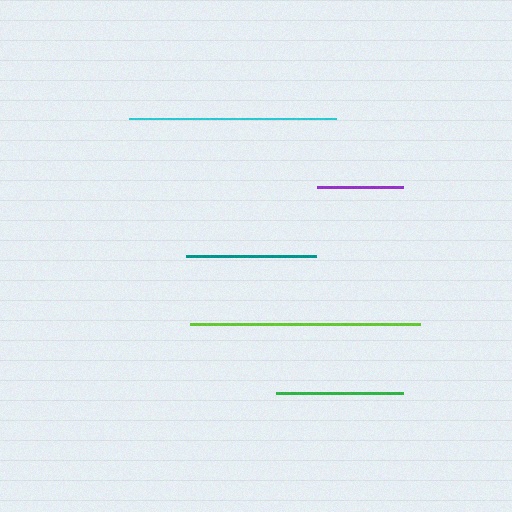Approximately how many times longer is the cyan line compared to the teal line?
The cyan line is approximately 1.6 times the length of the teal line.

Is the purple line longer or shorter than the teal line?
The teal line is longer than the purple line.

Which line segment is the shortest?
The purple line is the shortest at approximately 85 pixels.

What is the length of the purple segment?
The purple segment is approximately 85 pixels long.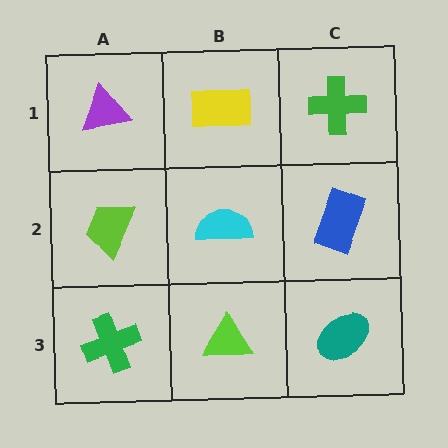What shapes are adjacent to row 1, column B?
A cyan semicircle (row 2, column B), a purple triangle (row 1, column A), a green cross (row 1, column C).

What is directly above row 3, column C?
A blue rectangle.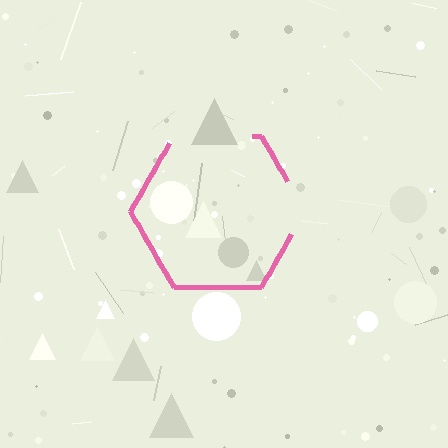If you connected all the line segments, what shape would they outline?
They would outline a hexagon.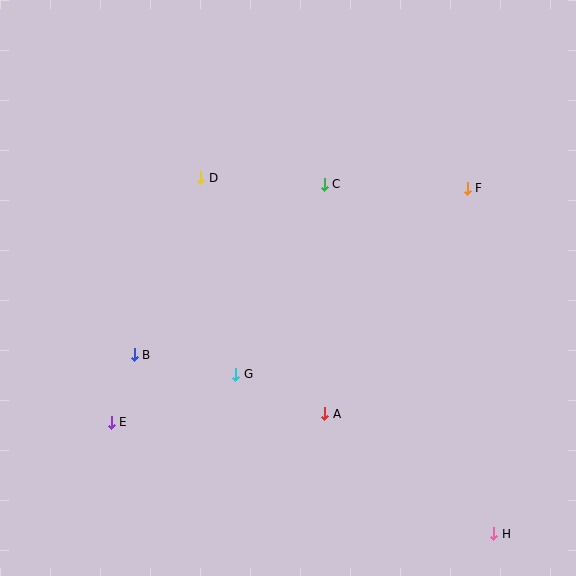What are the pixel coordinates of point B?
Point B is at (134, 355).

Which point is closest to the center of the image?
Point G at (236, 374) is closest to the center.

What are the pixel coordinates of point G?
Point G is at (236, 374).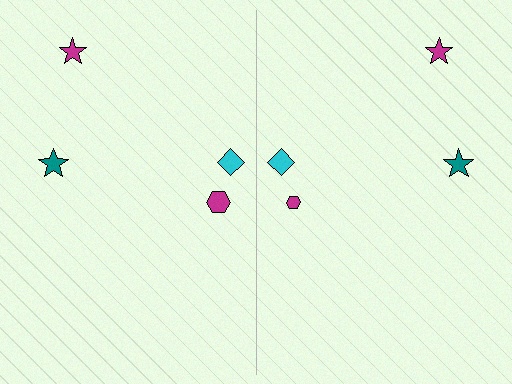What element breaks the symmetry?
The magenta hexagon on the right side has a different size than its mirror counterpart.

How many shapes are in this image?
There are 8 shapes in this image.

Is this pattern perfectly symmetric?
No, the pattern is not perfectly symmetric. The magenta hexagon on the right side has a different size than its mirror counterpart.